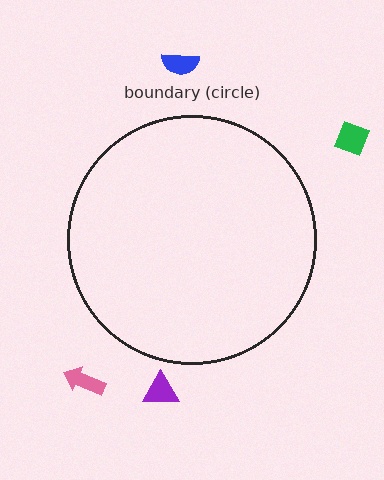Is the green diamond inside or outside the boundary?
Outside.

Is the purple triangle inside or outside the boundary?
Outside.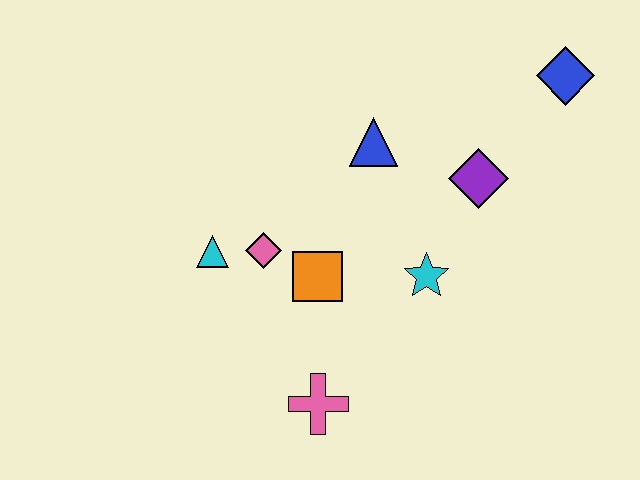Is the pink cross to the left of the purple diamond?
Yes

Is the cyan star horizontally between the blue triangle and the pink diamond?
No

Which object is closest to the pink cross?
The orange square is closest to the pink cross.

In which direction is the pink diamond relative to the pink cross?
The pink diamond is above the pink cross.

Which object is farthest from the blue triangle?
The pink cross is farthest from the blue triangle.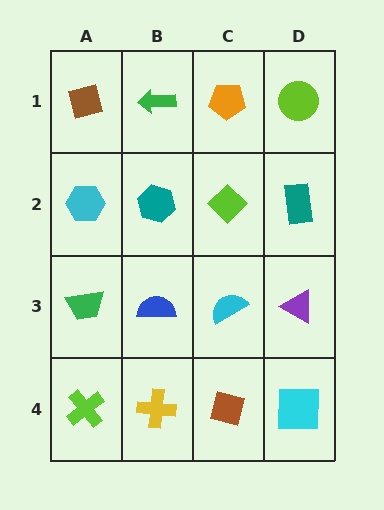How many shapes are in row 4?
4 shapes.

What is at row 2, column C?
A lime diamond.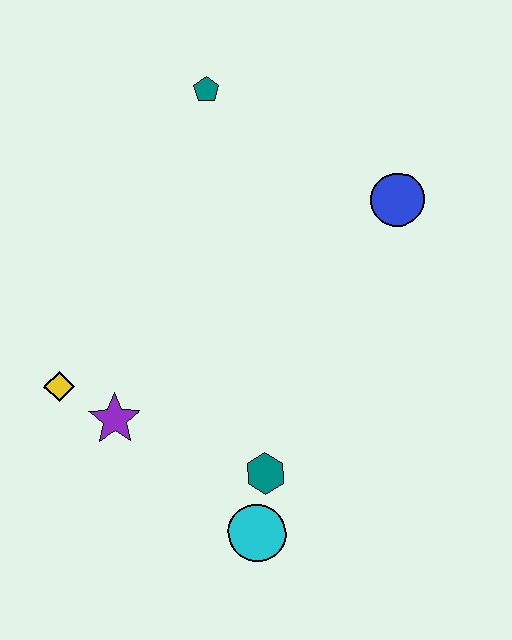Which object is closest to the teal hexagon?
The cyan circle is closest to the teal hexagon.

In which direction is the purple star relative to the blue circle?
The purple star is to the left of the blue circle.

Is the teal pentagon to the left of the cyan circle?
Yes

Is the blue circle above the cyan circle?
Yes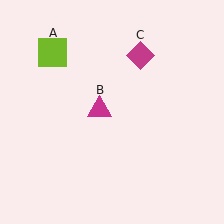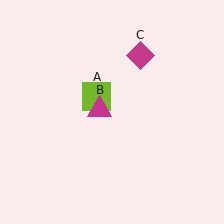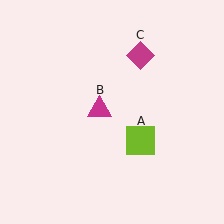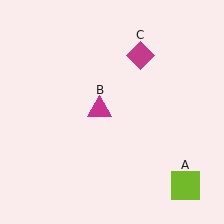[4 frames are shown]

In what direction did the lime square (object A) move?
The lime square (object A) moved down and to the right.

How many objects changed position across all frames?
1 object changed position: lime square (object A).